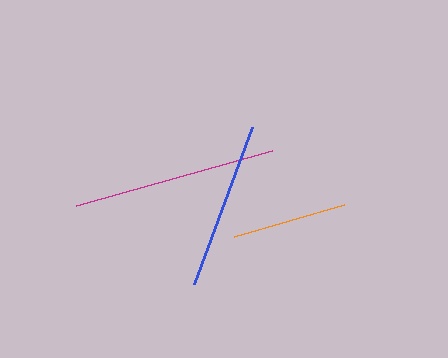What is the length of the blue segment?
The blue segment is approximately 167 pixels long.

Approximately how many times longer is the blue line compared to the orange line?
The blue line is approximately 1.5 times the length of the orange line.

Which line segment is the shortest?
The orange line is the shortest at approximately 115 pixels.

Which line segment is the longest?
The magenta line is the longest at approximately 204 pixels.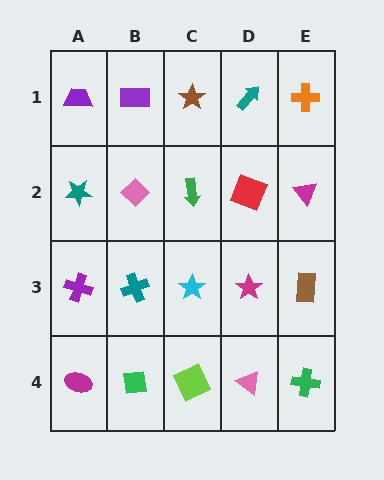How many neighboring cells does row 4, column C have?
3.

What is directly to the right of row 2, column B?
A green arrow.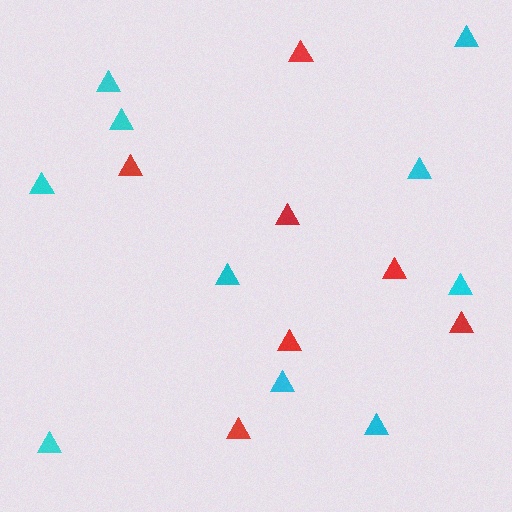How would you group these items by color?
There are 2 groups: one group of cyan triangles (10) and one group of red triangles (7).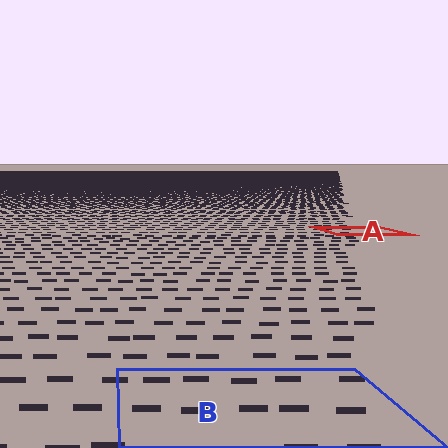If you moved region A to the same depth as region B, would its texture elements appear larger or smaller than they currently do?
They would appear larger. At a closer depth, the same texture elements are projected at a bigger on-screen size.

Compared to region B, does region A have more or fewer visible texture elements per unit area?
Region A has more texture elements per unit area — they are packed more densely because it is farther away.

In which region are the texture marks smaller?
The texture marks are smaller in region A, because it is farther away.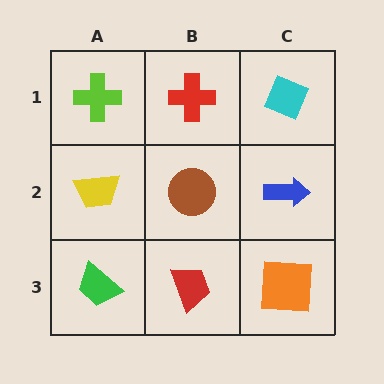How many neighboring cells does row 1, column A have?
2.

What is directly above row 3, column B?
A brown circle.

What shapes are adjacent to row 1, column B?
A brown circle (row 2, column B), a lime cross (row 1, column A), a cyan diamond (row 1, column C).